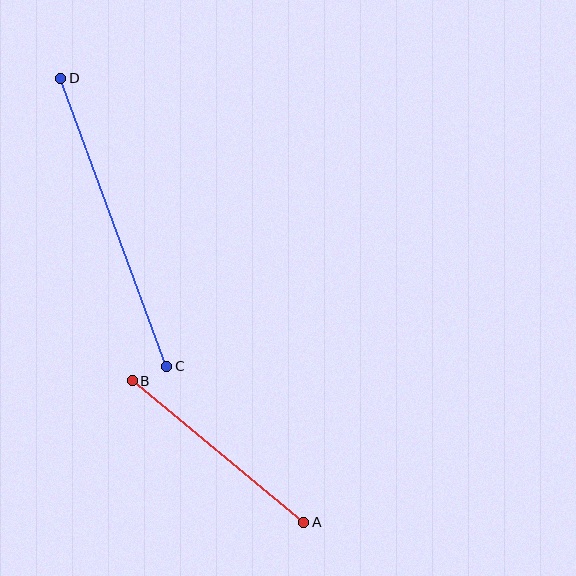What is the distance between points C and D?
The distance is approximately 307 pixels.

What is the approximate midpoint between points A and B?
The midpoint is at approximately (218, 452) pixels.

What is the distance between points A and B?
The distance is approximately 222 pixels.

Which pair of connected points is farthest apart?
Points C and D are farthest apart.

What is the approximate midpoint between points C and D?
The midpoint is at approximately (114, 222) pixels.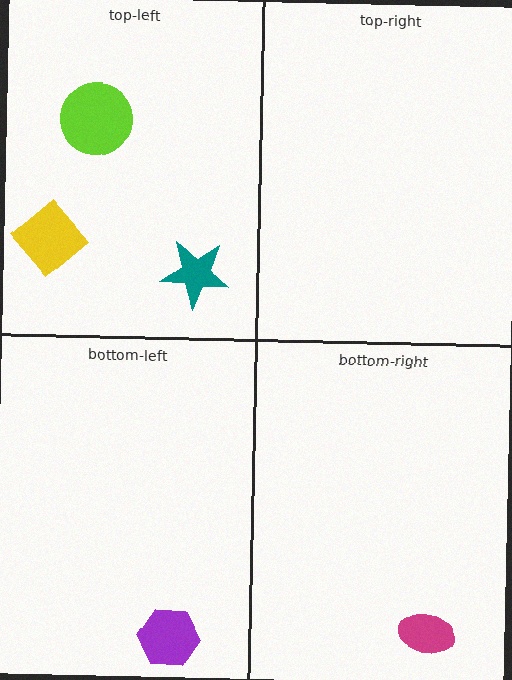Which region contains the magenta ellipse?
The bottom-right region.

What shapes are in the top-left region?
The yellow diamond, the teal star, the lime circle.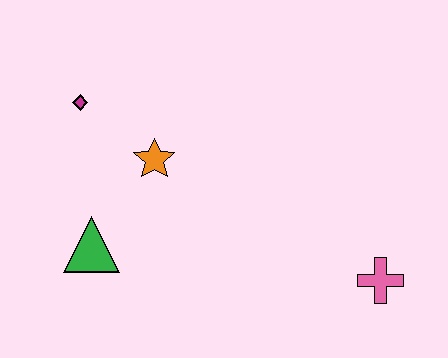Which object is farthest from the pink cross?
The magenta diamond is farthest from the pink cross.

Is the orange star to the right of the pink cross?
No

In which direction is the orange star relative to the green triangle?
The orange star is above the green triangle.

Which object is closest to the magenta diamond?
The orange star is closest to the magenta diamond.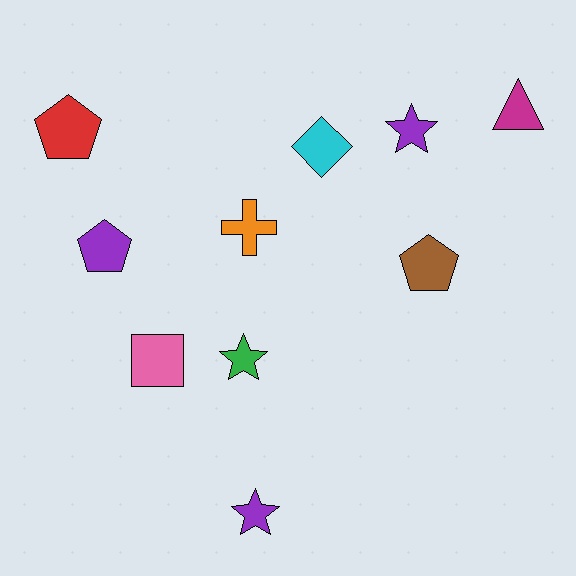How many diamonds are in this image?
There is 1 diamond.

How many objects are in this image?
There are 10 objects.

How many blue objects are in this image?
There are no blue objects.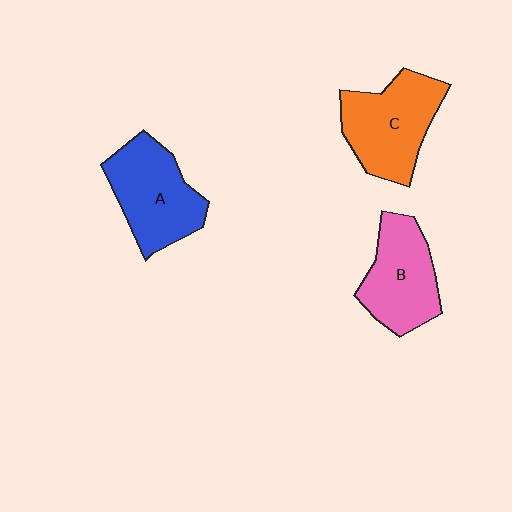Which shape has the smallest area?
Shape B (pink).